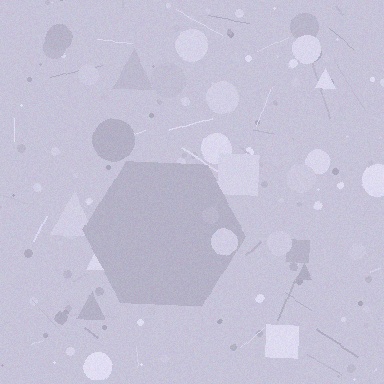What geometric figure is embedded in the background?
A hexagon is embedded in the background.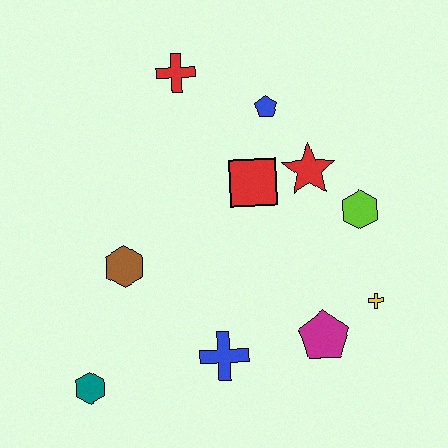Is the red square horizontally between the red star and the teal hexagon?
Yes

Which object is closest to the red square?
The red star is closest to the red square.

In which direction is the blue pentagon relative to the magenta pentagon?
The blue pentagon is above the magenta pentagon.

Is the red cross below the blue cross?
No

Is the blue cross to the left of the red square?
Yes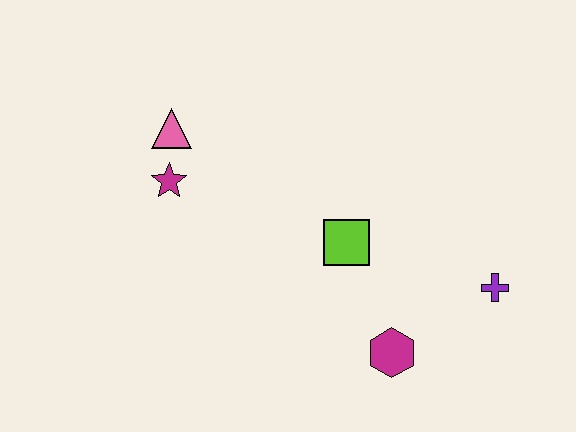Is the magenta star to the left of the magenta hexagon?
Yes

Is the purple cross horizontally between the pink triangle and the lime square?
No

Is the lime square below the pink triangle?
Yes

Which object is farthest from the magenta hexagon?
The pink triangle is farthest from the magenta hexagon.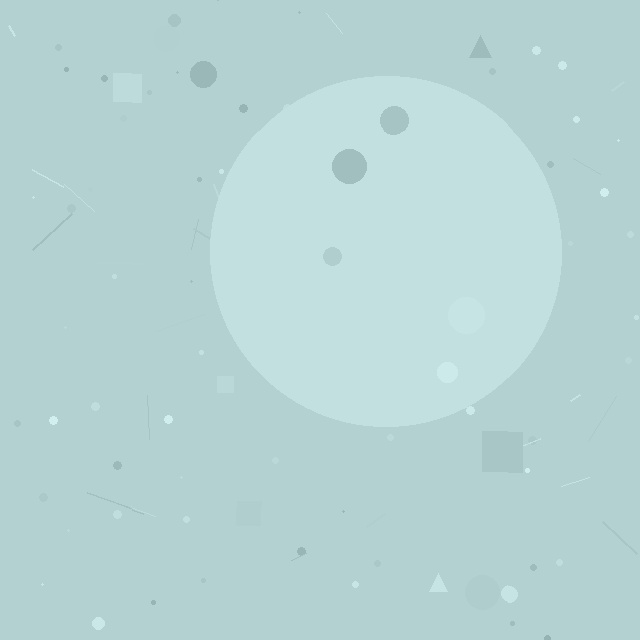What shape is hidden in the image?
A circle is hidden in the image.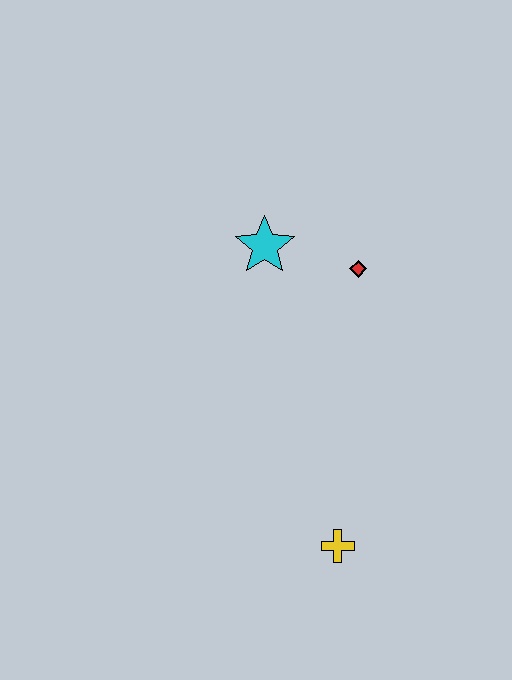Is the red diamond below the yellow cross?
No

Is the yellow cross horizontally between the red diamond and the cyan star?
Yes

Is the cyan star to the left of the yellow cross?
Yes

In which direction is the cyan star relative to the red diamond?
The cyan star is to the left of the red diamond.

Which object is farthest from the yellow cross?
The cyan star is farthest from the yellow cross.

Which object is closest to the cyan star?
The red diamond is closest to the cyan star.